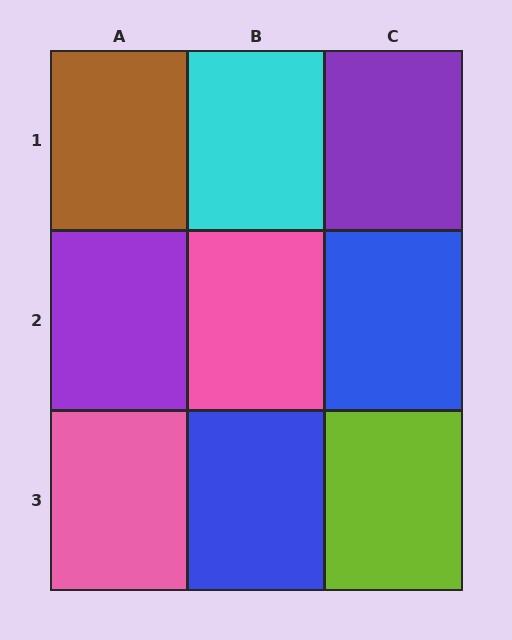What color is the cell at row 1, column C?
Purple.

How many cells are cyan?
1 cell is cyan.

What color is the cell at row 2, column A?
Purple.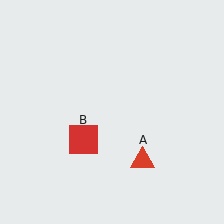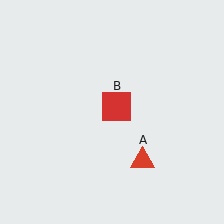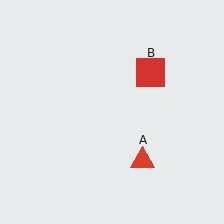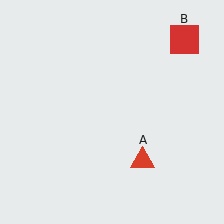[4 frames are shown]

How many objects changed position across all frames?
1 object changed position: red square (object B).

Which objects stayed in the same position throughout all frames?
Red triangle (object A) remained stationary.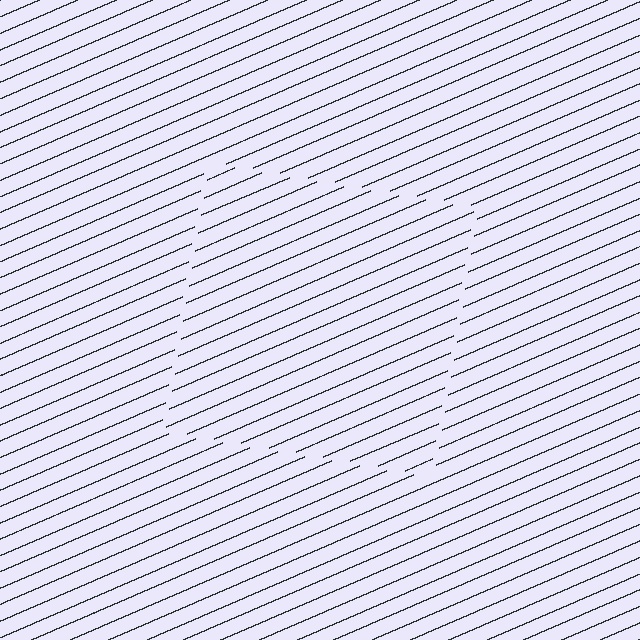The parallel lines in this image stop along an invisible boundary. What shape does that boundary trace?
An illusory square. The interior of the shape contains the same grating, shifted by half a period — the contour is defined by the phase discontinuity where line-ends from the inner and outer gratings abut.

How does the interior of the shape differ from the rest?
The interior of the shape contains the same grating, shifted by half a period — the contour is defined by the phase discontinuity where line-ends from the inner and outer gratings abut.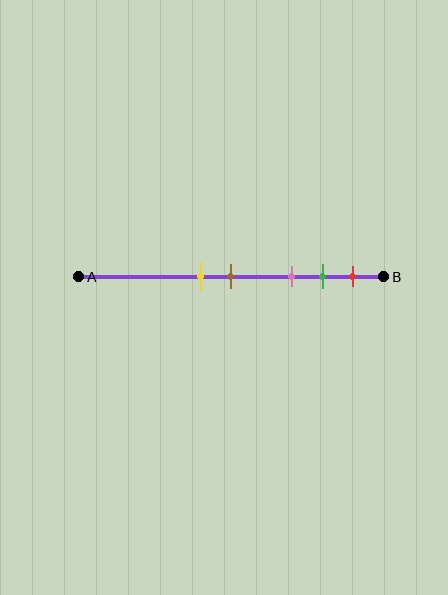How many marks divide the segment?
There are 5 marks dividing the segment.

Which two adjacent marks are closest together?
The yellow and brown marks are the closest adjacent pair.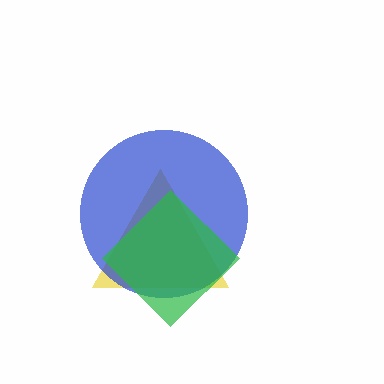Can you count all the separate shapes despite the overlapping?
Yes, there are 3 separate shapes.